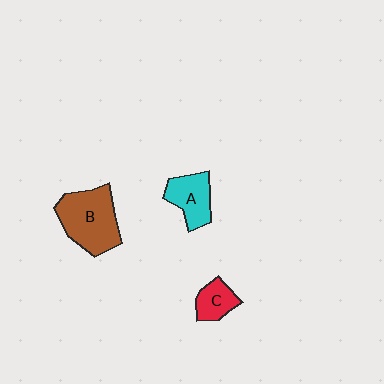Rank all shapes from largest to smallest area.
From largest to smallest: B (brown), A (cyan), C (red).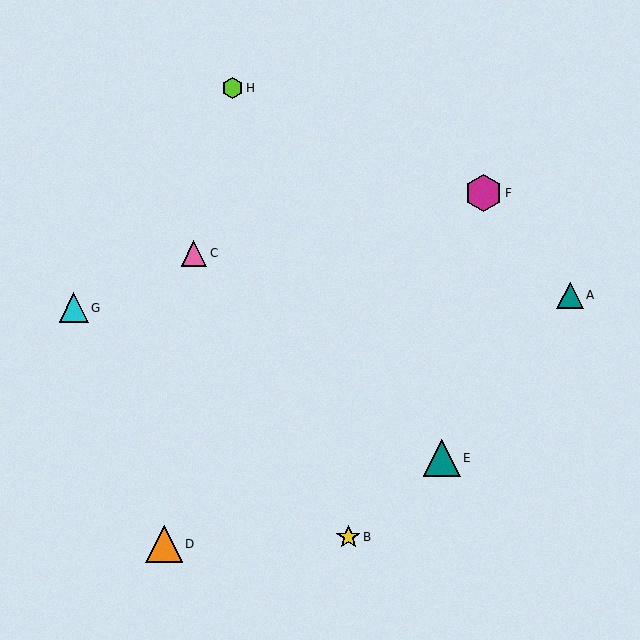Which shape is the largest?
The magenta hexagon (labeled F) is the largest.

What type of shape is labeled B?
Shape B is a yellow star.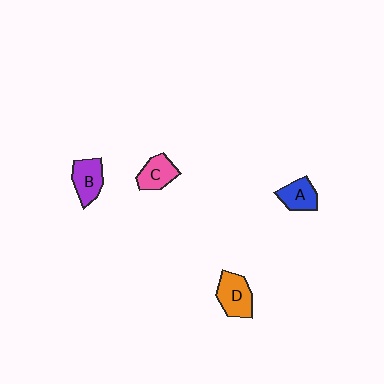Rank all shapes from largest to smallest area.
From largest to smallest: D (orange), B (purple), C (pink), A (blue).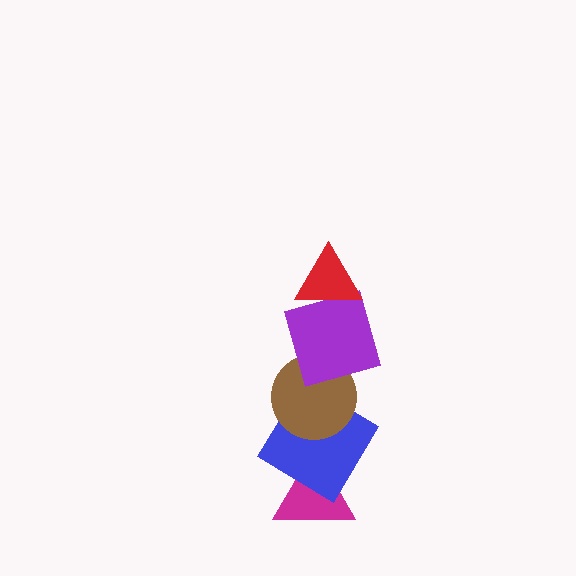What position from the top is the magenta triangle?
The magenta triangle is 5th from the top.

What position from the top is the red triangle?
The red triangle is 1st from the top.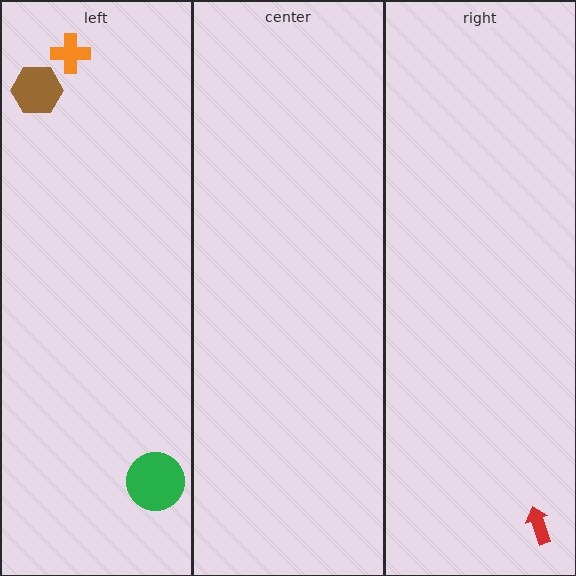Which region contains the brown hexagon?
The left region.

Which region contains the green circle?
The left region.